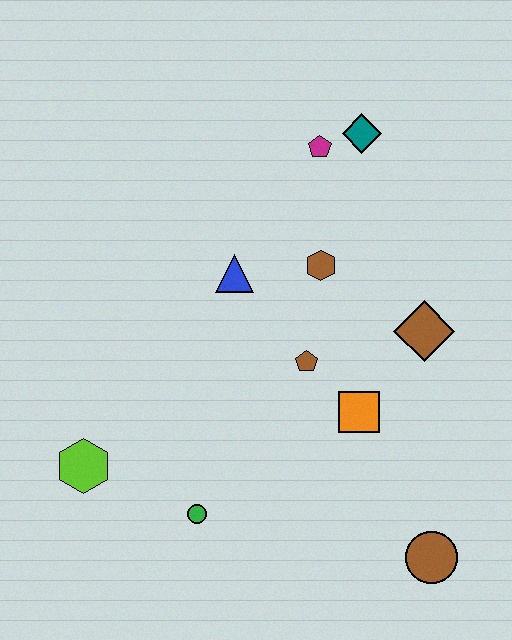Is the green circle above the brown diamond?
No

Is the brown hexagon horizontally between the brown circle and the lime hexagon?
Yes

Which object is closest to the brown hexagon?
The blue triangle is closest to the brown hexagon.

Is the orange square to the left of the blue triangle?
No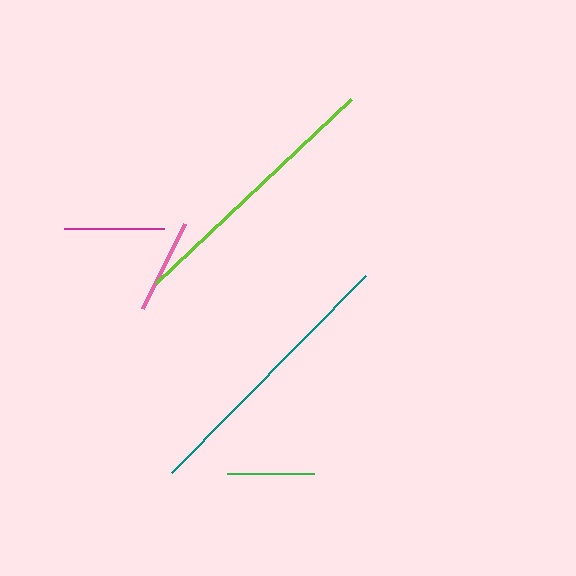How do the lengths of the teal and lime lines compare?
The teal and lime lines are approximately the same length.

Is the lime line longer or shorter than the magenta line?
The lime line is longer than the magenta line.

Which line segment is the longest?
The teal line is the longest at approximately 277 pixels.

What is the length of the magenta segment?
The magenta segment is approximately 99 pixels long.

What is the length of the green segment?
The green segment is approximately 86 pixels long.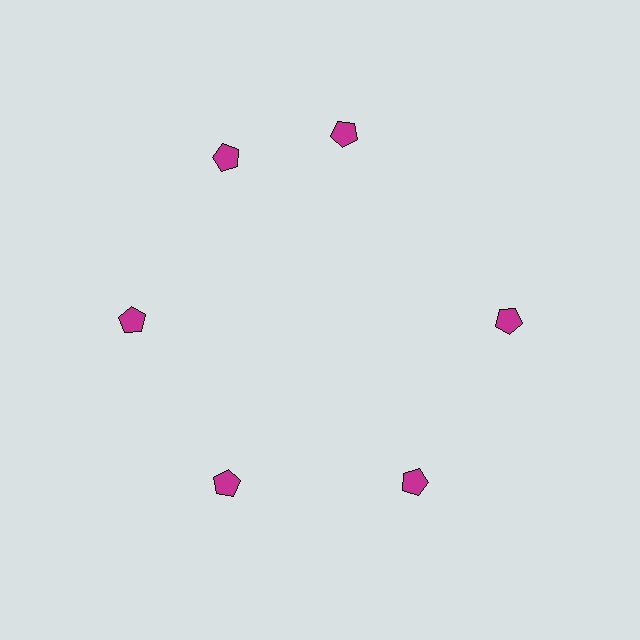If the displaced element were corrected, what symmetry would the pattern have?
It would have 6-fold rotational symmetry — the pattern would map onto itself every 60 degrees.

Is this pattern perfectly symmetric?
No. The 6 magenta pentagons are arranged in a ring, but one element near the 1 o'clock position is rotated out of alignment along the ring, breaking the 6-fold rotational symmetry.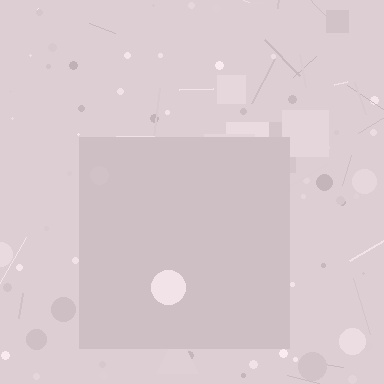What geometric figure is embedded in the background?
A square is embedded in the background.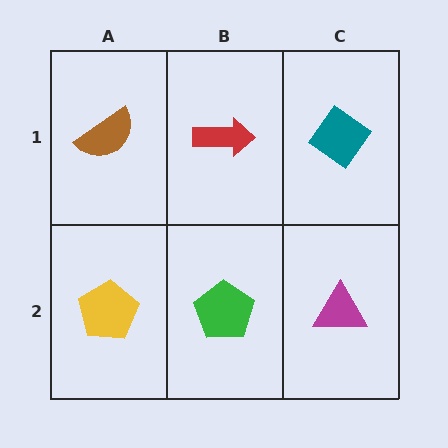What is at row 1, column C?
A teal diamond.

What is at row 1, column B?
A red arrow.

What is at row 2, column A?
A yellow pentagon.